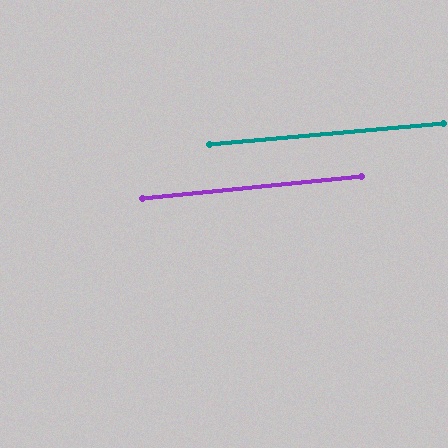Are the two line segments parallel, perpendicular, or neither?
Parallel — their directions differ by only 0.5°.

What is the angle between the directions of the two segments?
Approximately 1 degree.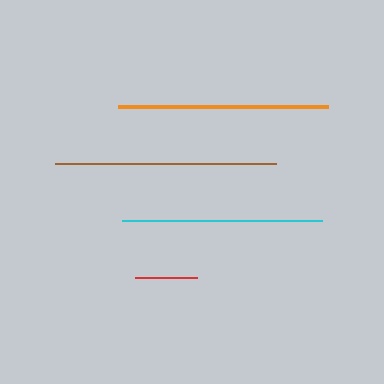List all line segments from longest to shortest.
From longest to shortest: brown, orange, cyan, red.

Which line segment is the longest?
The brown line is the longest at approximately 222 pixels.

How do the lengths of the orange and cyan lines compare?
The orange and cyan lines are approximately the same length.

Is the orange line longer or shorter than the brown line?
The brown line is longer than the orange line.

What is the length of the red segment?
The red segment is approximately 62 pixels long.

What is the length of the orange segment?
The orange segment is approximately 210 pixels long.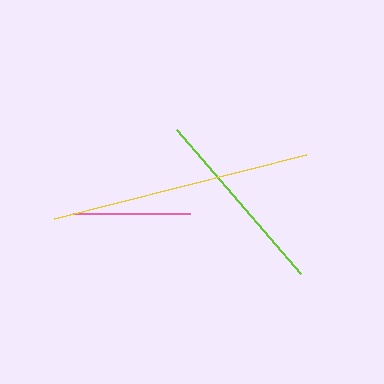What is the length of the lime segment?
The lime segment is approximately 190 pixels long.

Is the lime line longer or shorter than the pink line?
The lime line is longer than the pink line.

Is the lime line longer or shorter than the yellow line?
The yellow line is longer than the lime line.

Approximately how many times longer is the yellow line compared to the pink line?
The yellow line is approximately 2.2 times the length of the pink line.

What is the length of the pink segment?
The pink segment is approximately 116 pixels long.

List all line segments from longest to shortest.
From longest to shortest: yellow, lime, pink.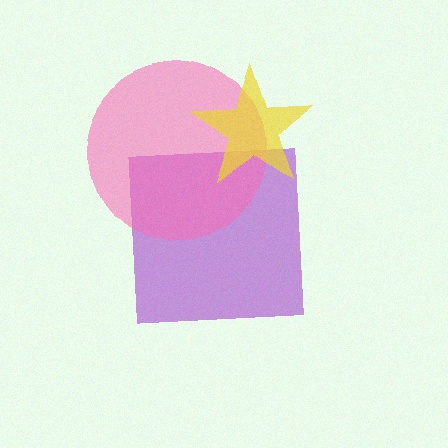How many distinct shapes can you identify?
There are 3 distinct shapes: a purple square, a pink circle, a yellow star.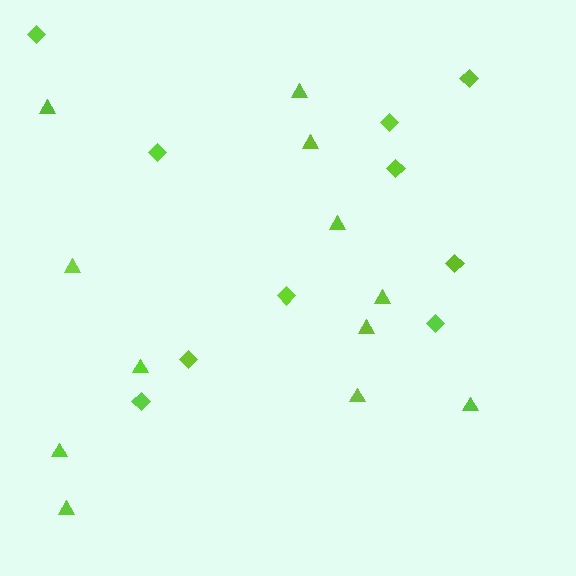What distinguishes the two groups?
There are 2 groups: one group of triangles (12) and one group of diamonds (10).